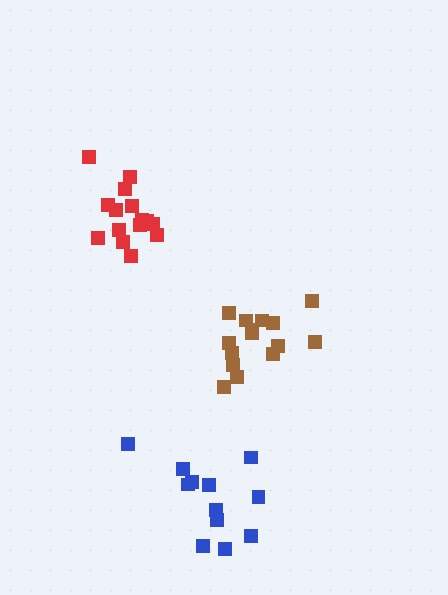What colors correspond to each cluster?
The clusters are colored: red, blue, brown.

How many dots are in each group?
Group 1: 15 dots, Group 2: 12 dots, Group 3: 15 dots (42 total).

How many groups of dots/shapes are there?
There are 3 groups.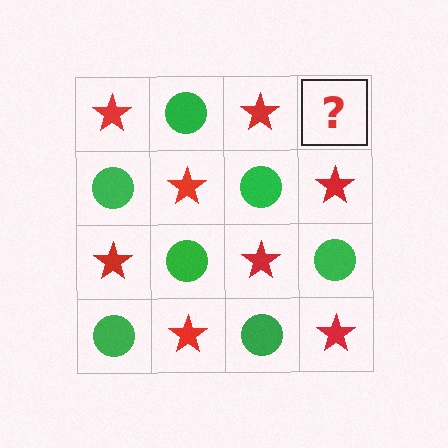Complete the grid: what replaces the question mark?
The question mark should be replaced with a green circle.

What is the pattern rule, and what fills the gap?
The rule is that it alternates red star and green circle in a checkerboard pattern. The gap should be filled with a green circle.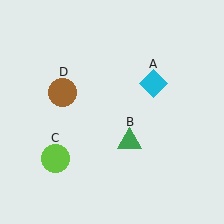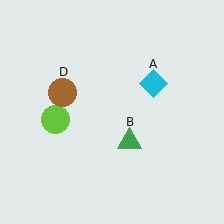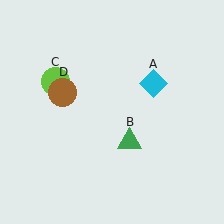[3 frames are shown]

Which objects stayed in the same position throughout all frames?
Cyan diamond (object A) and green triangle (object B) and brown circle (object D) remained stationary.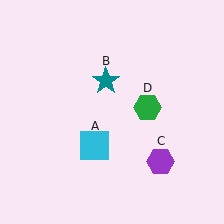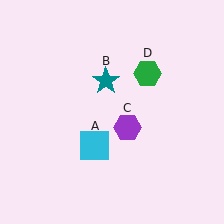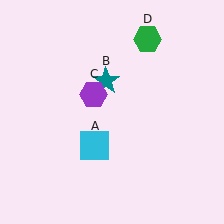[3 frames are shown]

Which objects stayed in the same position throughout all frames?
Cyan square (object A) and teal star (object B) remained stationary.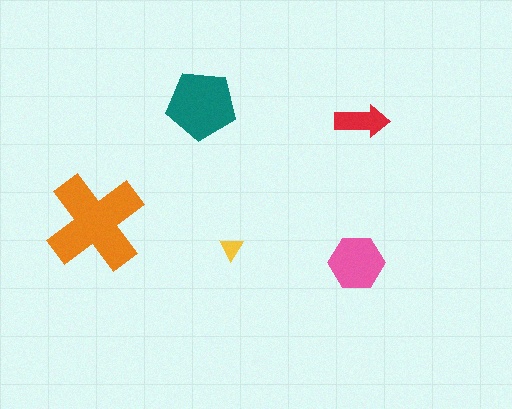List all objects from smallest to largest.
The yellow triangle, the red arrow, the pink hexagon, the teal pentagon, the orange cross.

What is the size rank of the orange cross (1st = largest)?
1st.